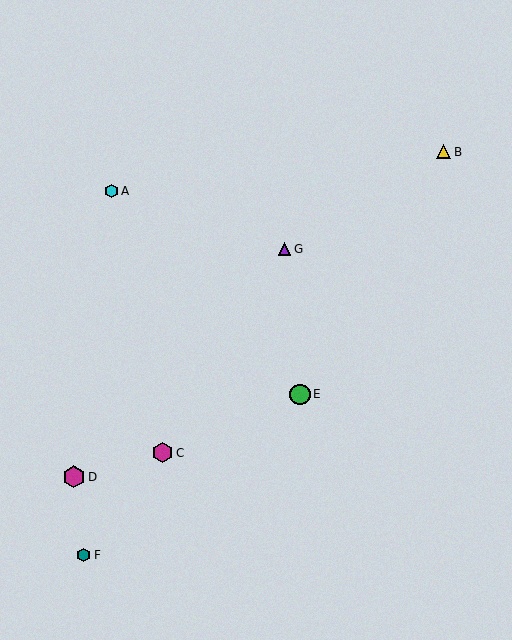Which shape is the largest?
The magenta hexagon (labeled D) is the largest.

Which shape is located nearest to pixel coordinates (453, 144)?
The yellow triangle (labeled B) at (444, 152) is nearest to that location.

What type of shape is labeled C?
Shape C is a magenta hexagon.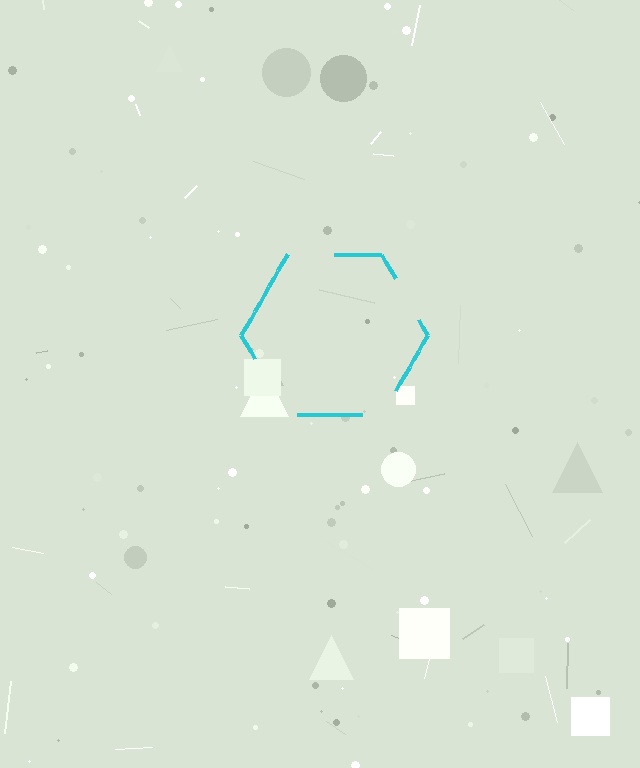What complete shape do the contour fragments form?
The contour fragments form a hexagon.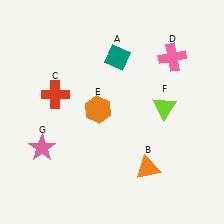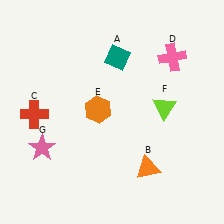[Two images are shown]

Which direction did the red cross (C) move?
The red cross (C) moved left.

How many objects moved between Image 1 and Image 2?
1 object moved between the two images.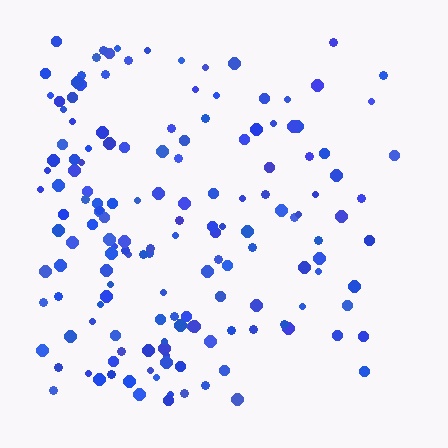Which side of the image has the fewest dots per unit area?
The right.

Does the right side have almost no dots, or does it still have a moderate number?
Still a moderate number, just noticeably fewer than the left.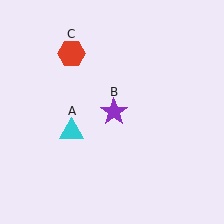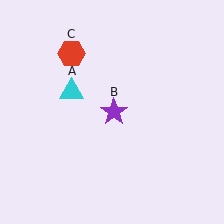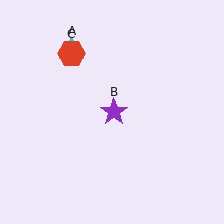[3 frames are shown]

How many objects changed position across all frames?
1 object changed position: cyan triangle (object A).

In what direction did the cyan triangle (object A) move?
The cyan triangle (object A) moved up.